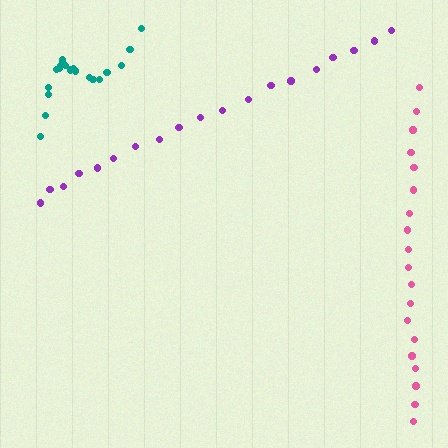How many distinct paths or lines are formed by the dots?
There are 3 distinct paths.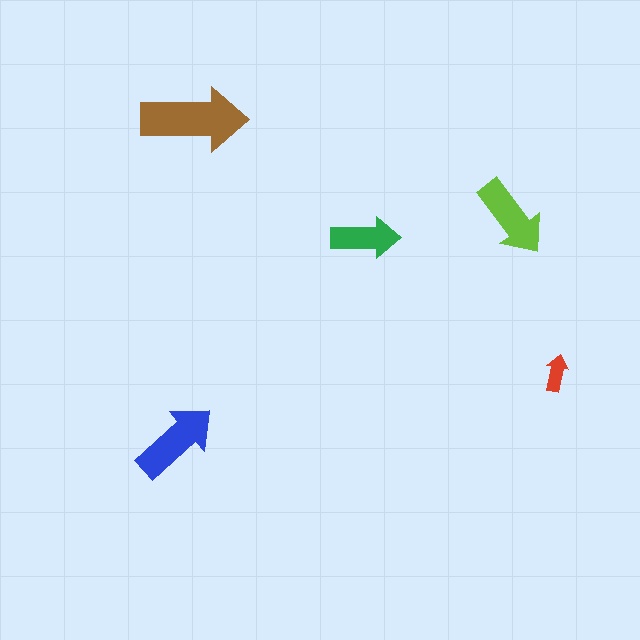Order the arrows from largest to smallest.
the brown one, the blue one, the lime one, the green one, the red one.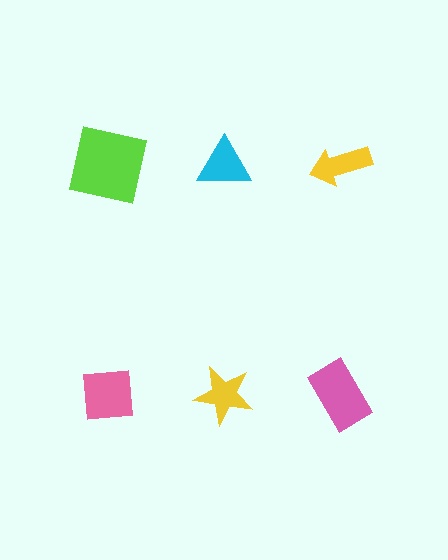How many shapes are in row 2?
3 shapes.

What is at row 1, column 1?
A lime square.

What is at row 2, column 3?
A pink rectangle.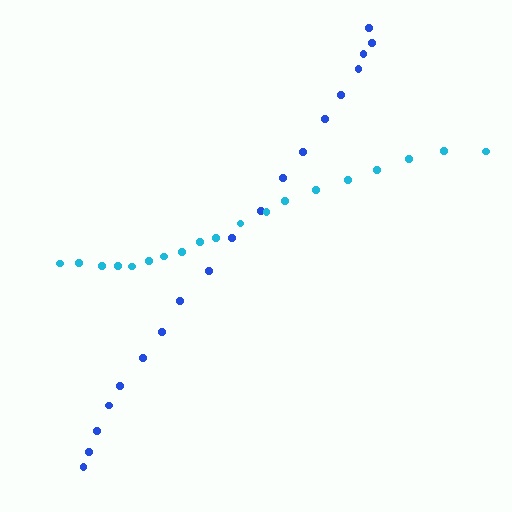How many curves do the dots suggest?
There are 2 distinct paths.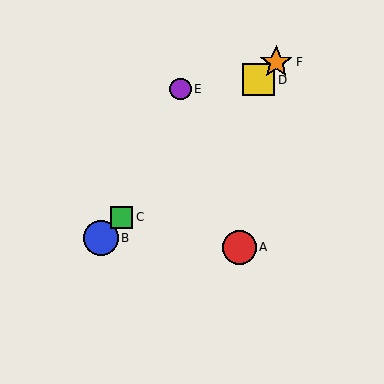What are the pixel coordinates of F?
Object F is at (276, 62).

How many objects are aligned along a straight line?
4 objects (B, C, D, F) are aligned along a straight line.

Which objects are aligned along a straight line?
Objects B, C, D, F are aligned along a straight line.